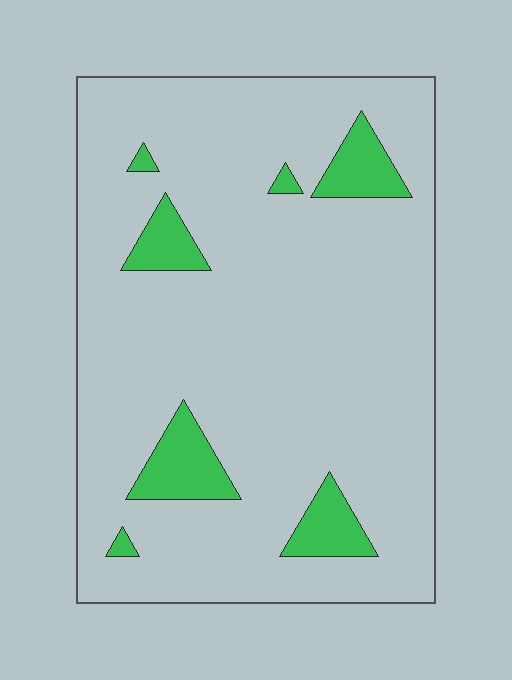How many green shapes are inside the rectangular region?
7.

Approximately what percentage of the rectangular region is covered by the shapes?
Approximately 10%.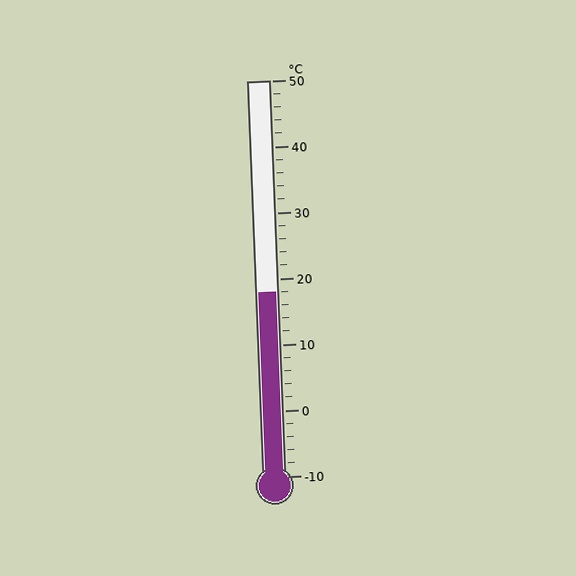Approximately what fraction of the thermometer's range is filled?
The thermometer is filled to approximately 45% of its range.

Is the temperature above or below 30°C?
The temperature is below 30°C.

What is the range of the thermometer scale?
The thermometer scale ranges from -10°C to 50°C.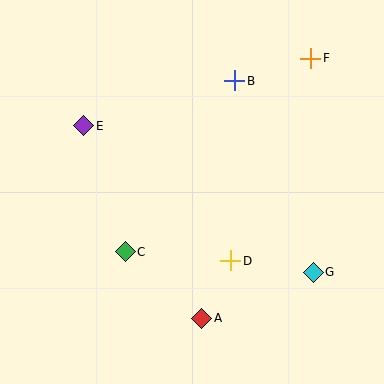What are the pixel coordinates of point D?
Point D is at (231, 261).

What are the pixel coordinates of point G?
Point G is at (313, 272).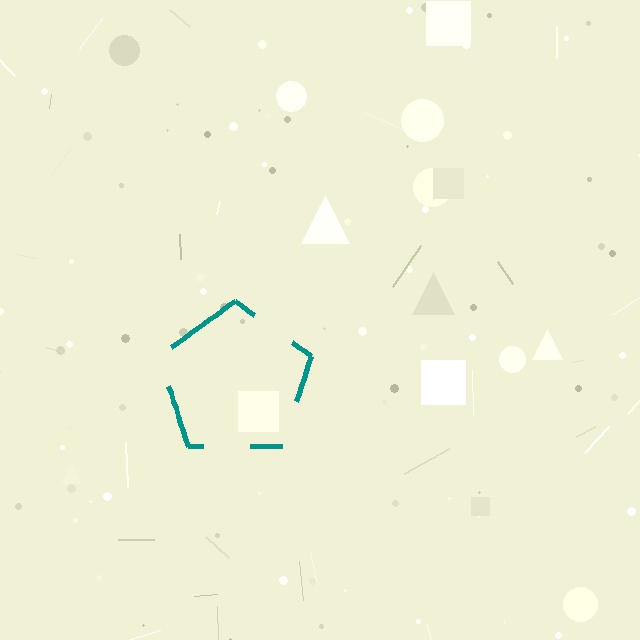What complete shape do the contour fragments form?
The contour fragments form a pentagon.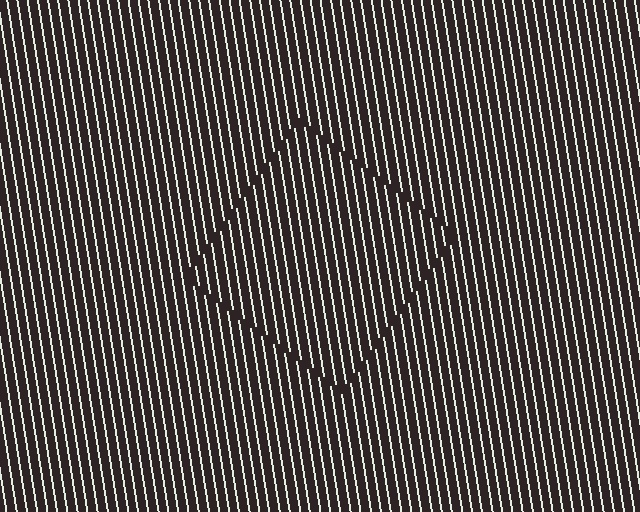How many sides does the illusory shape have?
4 sides — the line-ends trace a square.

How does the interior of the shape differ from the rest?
The interior of the shape contains the same grating, shifted by half a period — the contour is defined by the phase discontinuity where line-ends from the inner and outer gratings abut.